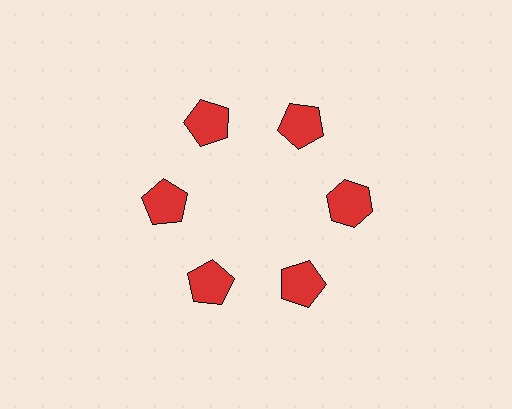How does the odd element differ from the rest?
It has a different shape: hexagon instead of pentagon.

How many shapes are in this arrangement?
There are 6 shapes arranged in a ring pattern.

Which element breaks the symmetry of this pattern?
The red hexagon at roughly the 3 o'clock position breaks the symmetry. All other shapes are red pentagons.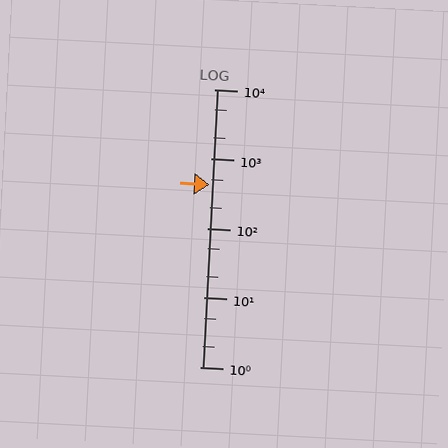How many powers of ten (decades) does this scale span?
The scale spans 4 decades, from 1 to 10000.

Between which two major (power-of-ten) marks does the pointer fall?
The pointer is between 100 and 1000.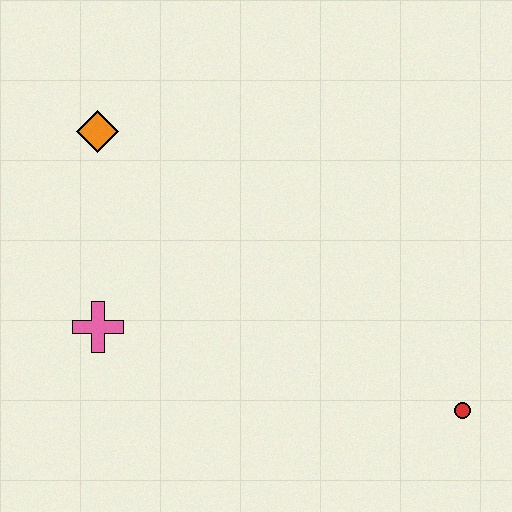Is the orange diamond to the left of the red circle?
Yes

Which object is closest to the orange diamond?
The pink cross is closest to the orange diamond.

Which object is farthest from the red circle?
The orange diamond is farthest from the red circle.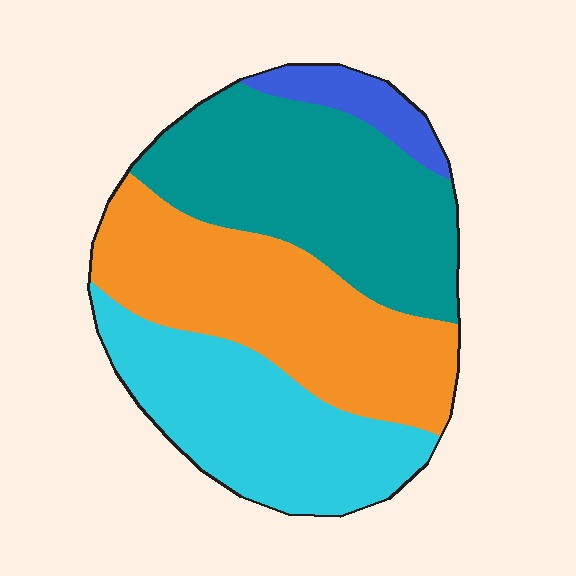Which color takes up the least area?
Blue, at roughly 5%.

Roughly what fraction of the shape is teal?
Teal takes up about one third (1/3) of the shape.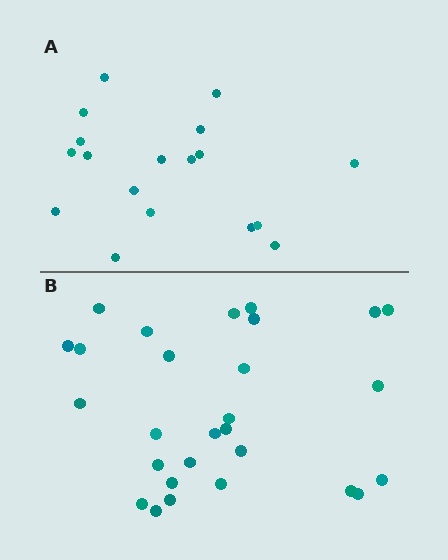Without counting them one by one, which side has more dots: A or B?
Region B (the bottom region) has more dots.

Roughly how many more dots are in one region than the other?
Region B has roughly 10 or so more dots than region A.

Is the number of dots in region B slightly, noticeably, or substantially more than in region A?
Region B has substantially more. The ratio is roughly 1.6 to 1.